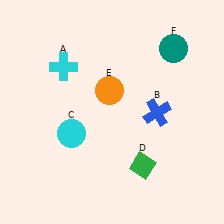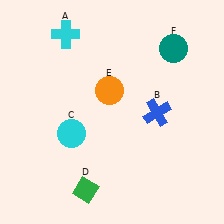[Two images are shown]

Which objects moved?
The objects that moved are: the cyan cross (A), the green diamond (D).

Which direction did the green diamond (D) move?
The green diamond (D) moved left.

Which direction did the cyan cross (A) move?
The cyan cross (A) moved up.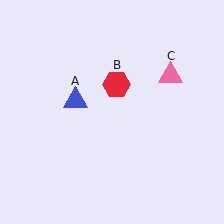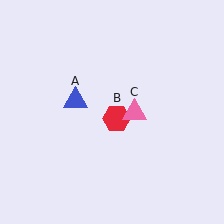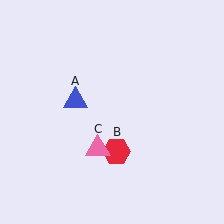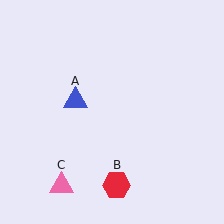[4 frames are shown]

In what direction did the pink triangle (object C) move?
The pink triangle (object C) moved down and to the left.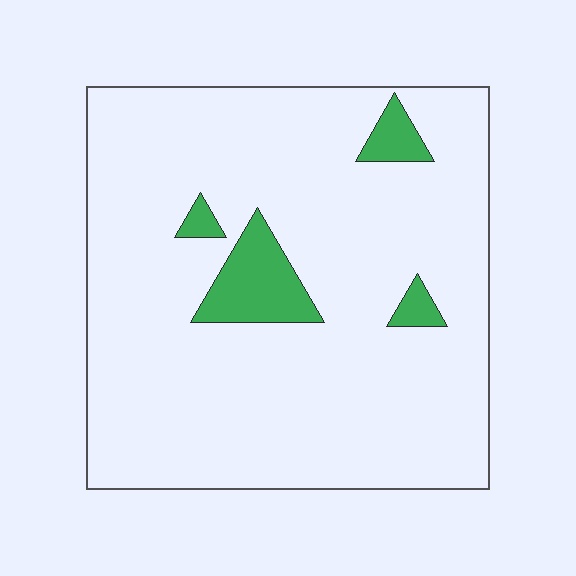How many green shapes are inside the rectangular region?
4.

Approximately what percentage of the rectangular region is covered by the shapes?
Approximately 10%.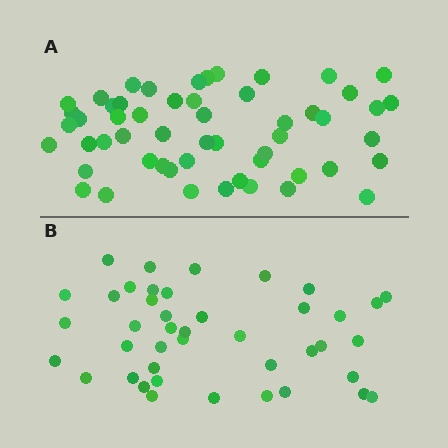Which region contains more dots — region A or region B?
Region A (the top region) has more dots.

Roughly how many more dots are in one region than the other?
Region A has roughly 12 or so more dots than region B.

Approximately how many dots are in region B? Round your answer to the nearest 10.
About 40 dots. (The exact count is 42, which rounds to 40.)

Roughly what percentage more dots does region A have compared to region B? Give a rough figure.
About 30% more.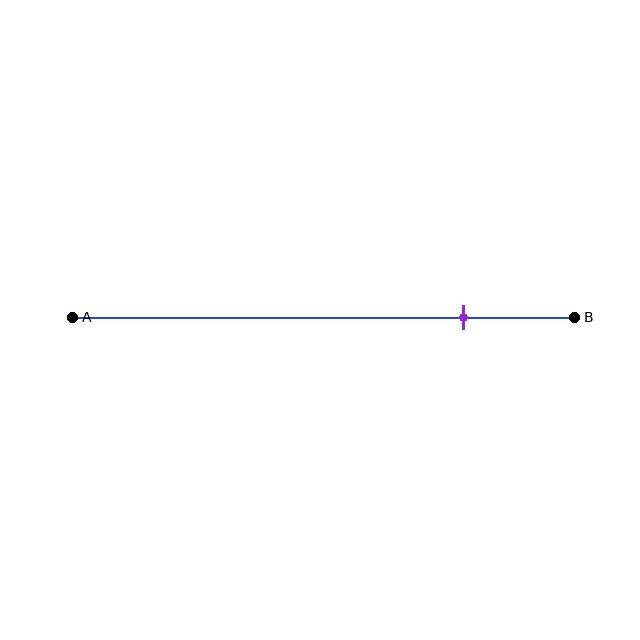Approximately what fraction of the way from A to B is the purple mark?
The purple mark is approximately 80% of the way from A to B.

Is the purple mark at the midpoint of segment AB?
No, the mark is at about 80% from A, not at the 50% midpoint.